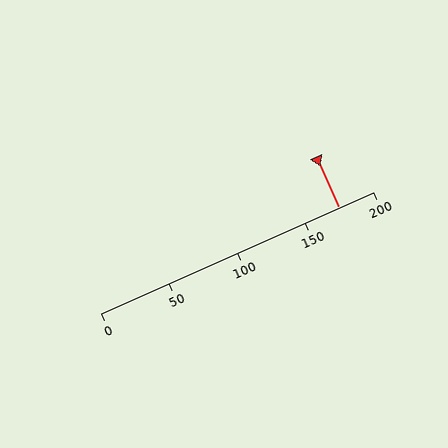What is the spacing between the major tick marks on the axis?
The major ticks are spaced 50 apart.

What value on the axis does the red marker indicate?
The marker indicates approximately 175.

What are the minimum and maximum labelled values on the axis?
The axis runs from 0 to 200.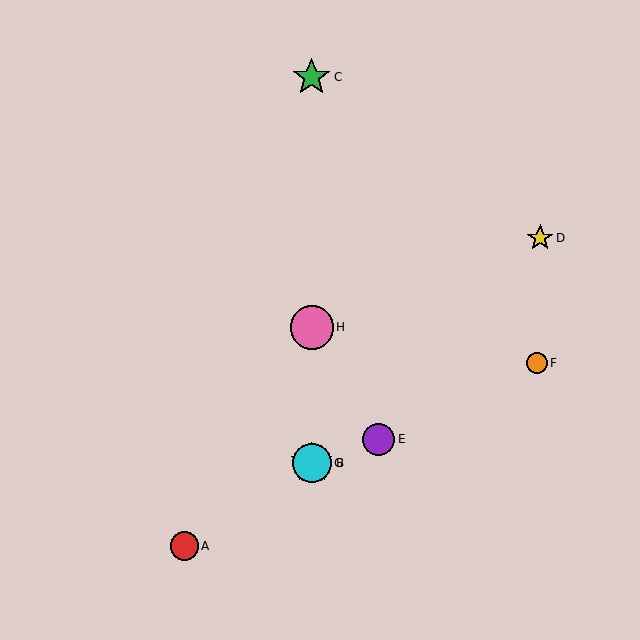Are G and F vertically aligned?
No, G is at x≈312 and F is at x≈537.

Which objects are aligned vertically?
Objects B, C, G, H are aligned vertically.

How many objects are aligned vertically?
4 objects (B, C, G, H) are aligned vertically.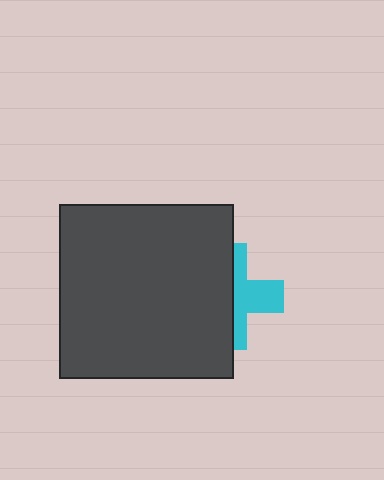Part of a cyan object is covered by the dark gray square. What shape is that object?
It is a cross.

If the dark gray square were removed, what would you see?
You would see the complete cyan cross.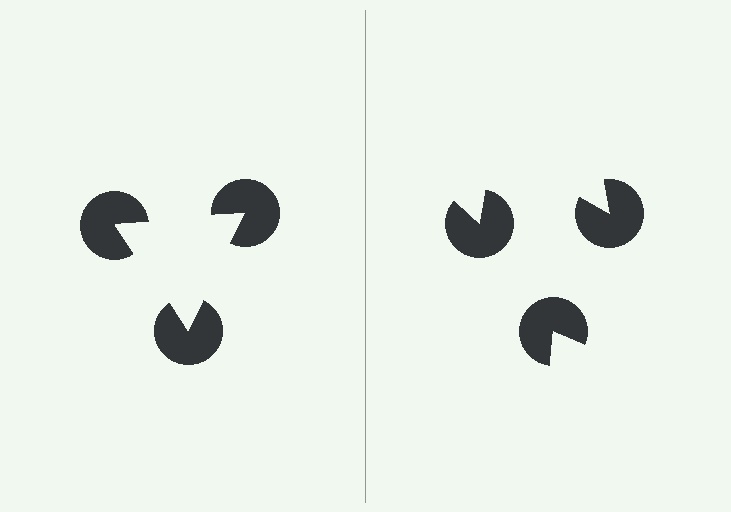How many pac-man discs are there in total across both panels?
6 — 3 on each side.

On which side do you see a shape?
An illusory triangle appears on the left side. On the right side the wedge cuts are rotated, so no coherent shape forms.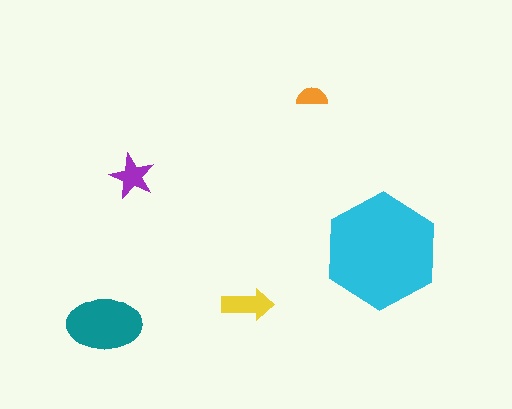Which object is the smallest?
The orange semicircle.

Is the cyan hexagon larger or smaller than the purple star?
Larger.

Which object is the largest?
The cyan hexagon.